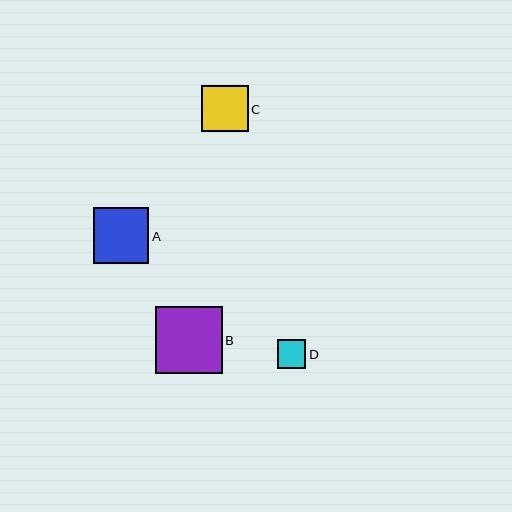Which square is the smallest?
Square D is the smallest with a size of approximately 28 pixels.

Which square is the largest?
Square B is the largest with a size of approximately 67 pixels.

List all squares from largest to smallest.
From largest to smallest: B, A, C, D.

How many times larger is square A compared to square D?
Square A is approximately 2.0 times the size of square D.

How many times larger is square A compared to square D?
Square A is approximately 2.0 times the size of square D.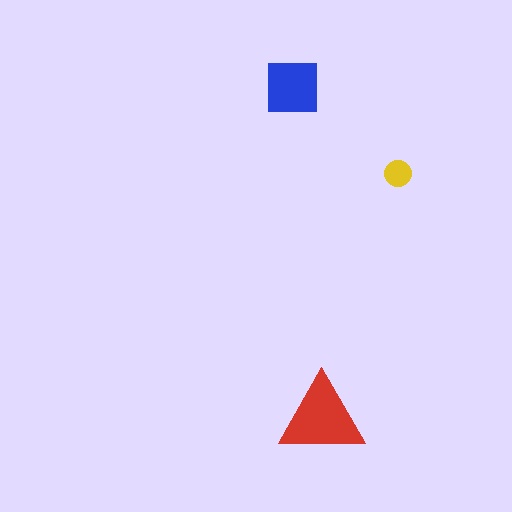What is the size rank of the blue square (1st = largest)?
2nd.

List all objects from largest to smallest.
The red triangle, the blue square, the yellow circle.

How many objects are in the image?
There are 3 objects in the image.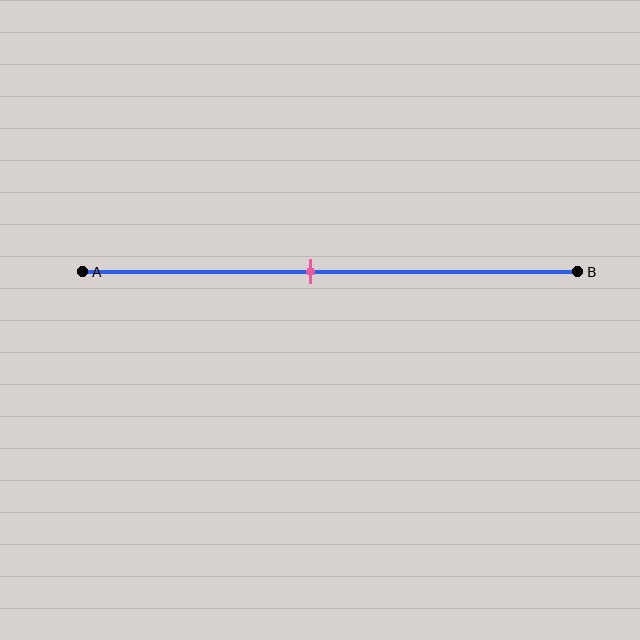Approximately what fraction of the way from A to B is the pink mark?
The pink mark is approximately 45% of the way from A to B.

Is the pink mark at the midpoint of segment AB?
No, the mark is at about 45% from A, not at the 50% midpoint.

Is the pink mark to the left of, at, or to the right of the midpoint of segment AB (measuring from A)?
The pink mark is to the left of the midpoint of segment AB.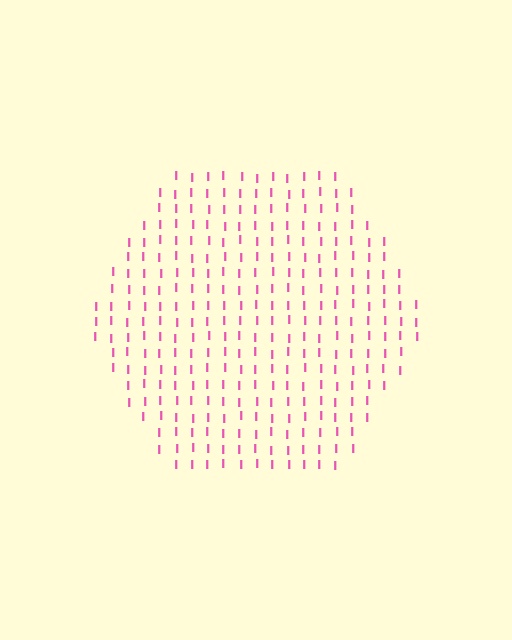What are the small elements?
The small elements are letter I's.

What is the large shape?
The large shape is a hexagon.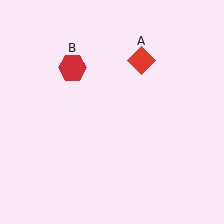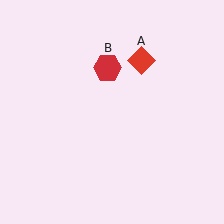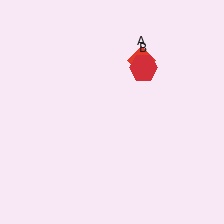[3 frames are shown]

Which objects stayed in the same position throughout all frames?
Red diamond (object A) remained stationary.